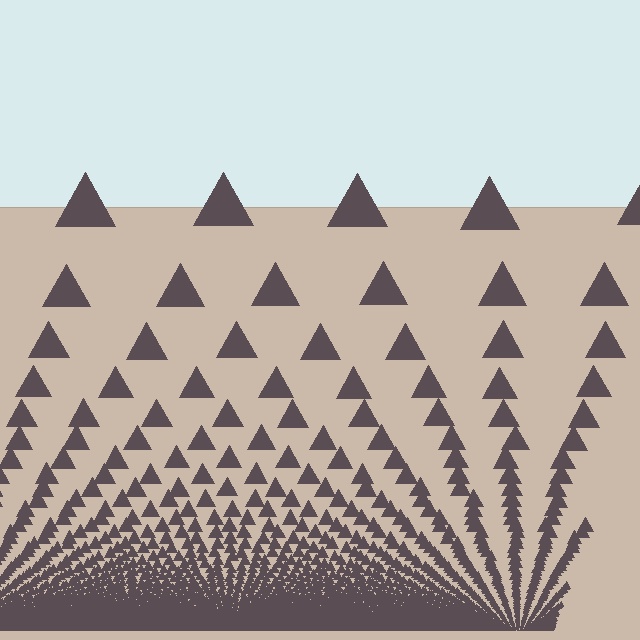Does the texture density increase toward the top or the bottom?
Density increases toward the bottom.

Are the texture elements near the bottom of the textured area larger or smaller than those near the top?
Smaller. The gradient is inverted — elements near the bottom are smaller and denser.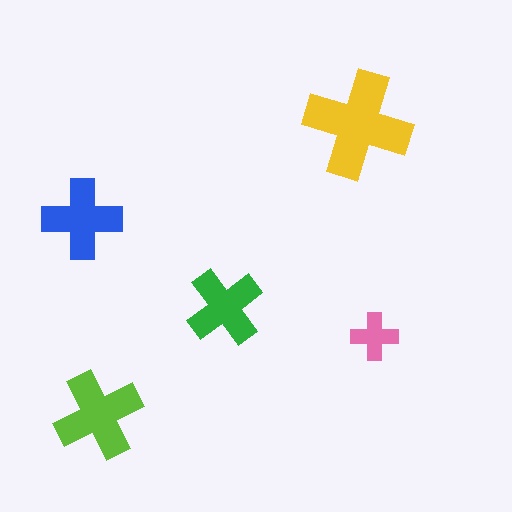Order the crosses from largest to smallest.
the yellow one, the lime one, the blue one, the green one, the pink one.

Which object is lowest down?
The lime cross is bottommost.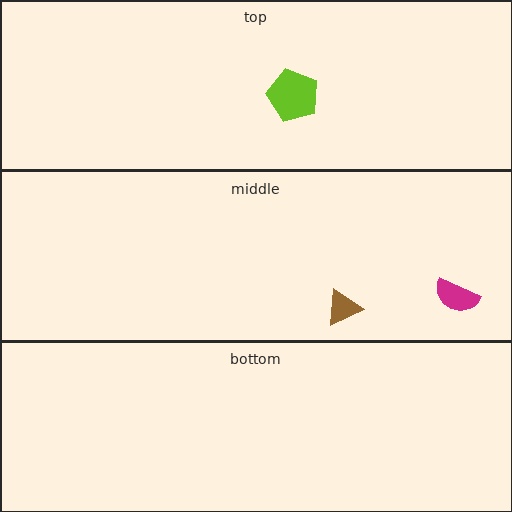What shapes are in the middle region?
The magenta semicircle, the brown triangle.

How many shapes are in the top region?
1.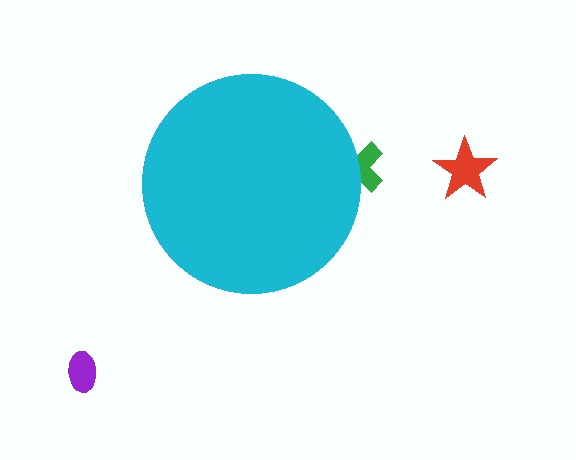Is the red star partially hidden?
No, the red star is fully visible.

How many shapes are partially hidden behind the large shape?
1 shape is partially hidden.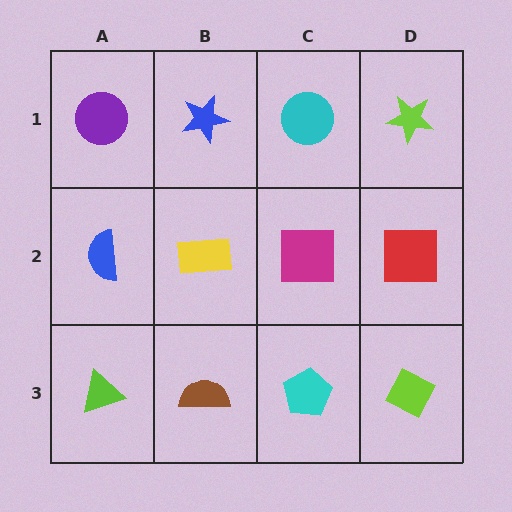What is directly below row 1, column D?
A red square.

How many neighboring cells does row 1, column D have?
2.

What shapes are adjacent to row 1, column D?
A red square (row 2, column D), a cyan circle (row 1, column C).